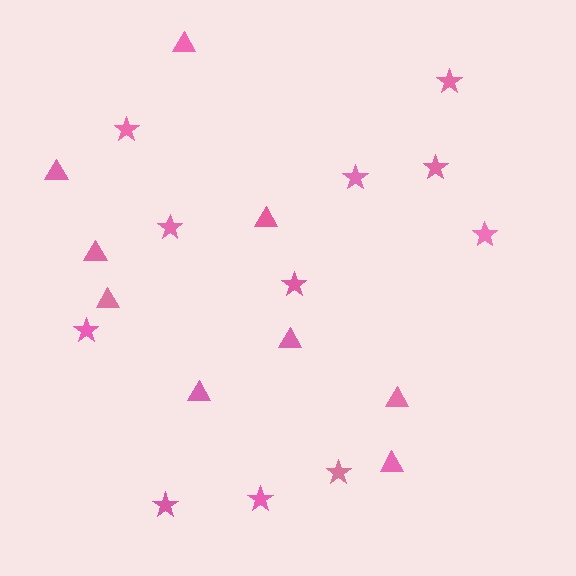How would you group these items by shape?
There are 2 groups: one group of triangles (9) and one group of stars (11).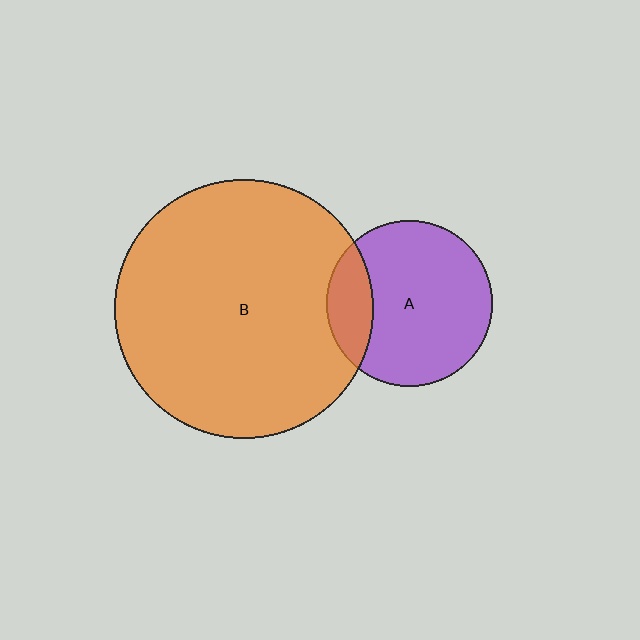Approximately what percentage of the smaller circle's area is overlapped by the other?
Approximately 20%.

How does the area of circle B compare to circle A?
Approximately 2.4 times.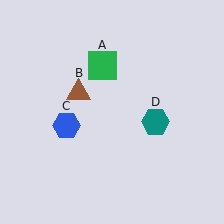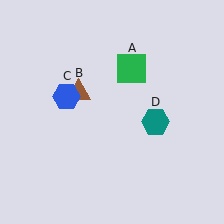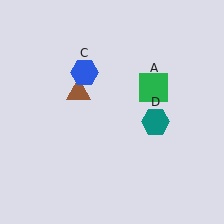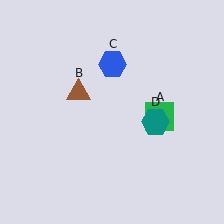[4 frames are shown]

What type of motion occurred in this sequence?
The green square (object A), blue hexagon (object C) rotated clockwise around the center of the scene.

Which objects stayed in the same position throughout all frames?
Brown triangle (object B) and teal hexagon (object D) remained stationary.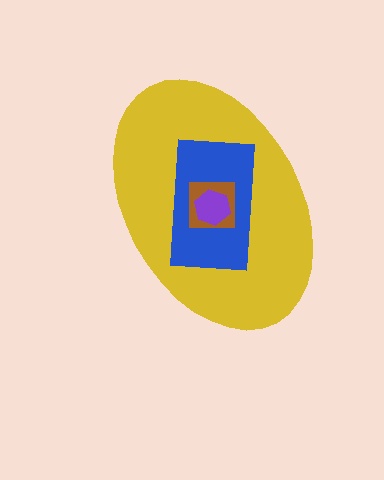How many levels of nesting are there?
4.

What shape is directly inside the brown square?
The purple hexagon.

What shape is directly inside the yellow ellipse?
The blue rectangle.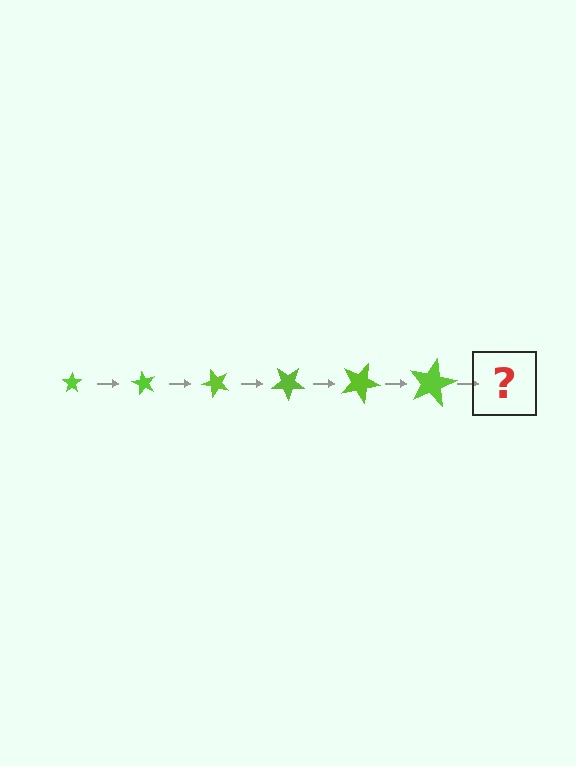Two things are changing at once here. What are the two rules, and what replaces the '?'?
The two rules are that the star grows larger each step and it rotates 60 degrees each step. The '?' should be a star, larger than the previous one and rotated 360 degrees from the start.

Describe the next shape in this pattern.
It should be a star, larger than the previous one and rotated 360 degrees from the start.